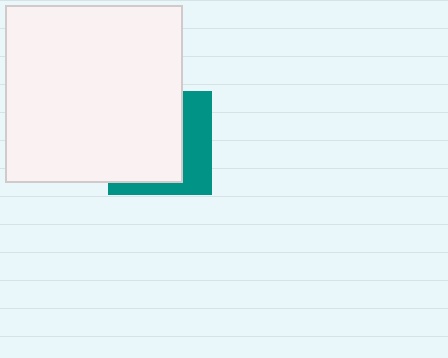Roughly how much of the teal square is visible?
A small part of it is visible (roughly 35%).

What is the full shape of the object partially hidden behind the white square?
The partially hidden object is a teal square.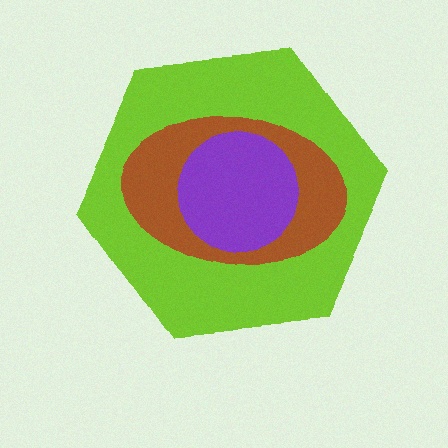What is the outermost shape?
The lime hexagon.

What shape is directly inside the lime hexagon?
The brown ellipse.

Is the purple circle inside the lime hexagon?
Yes.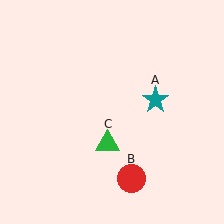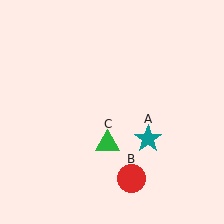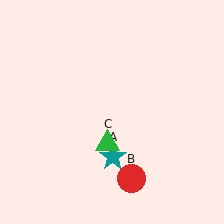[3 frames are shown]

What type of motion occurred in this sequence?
The teal star (object A) rotated clockwise around the center of the scene.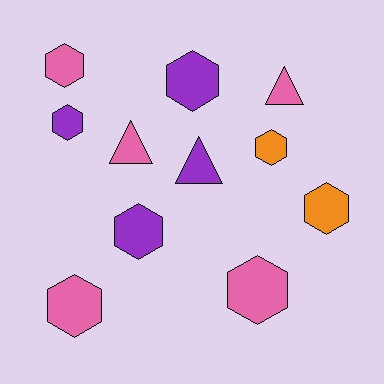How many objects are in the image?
There are 11 objects.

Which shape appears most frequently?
Hexagon, with 8 objects.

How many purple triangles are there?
There is 1 purple triangle.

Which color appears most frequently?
Pink, with 5 objects.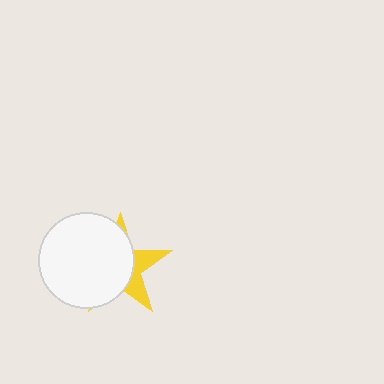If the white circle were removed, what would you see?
You would see the complete yellow star.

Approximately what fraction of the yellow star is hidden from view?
Roughly 68% of the yellow star is hidden behind the white circle.